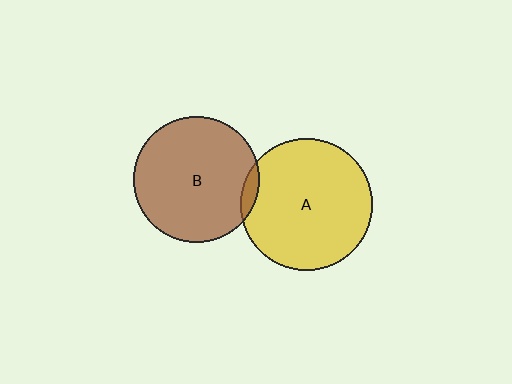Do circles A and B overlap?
Yes.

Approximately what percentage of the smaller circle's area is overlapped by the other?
Approximately 5%.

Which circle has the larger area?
Circle A (yellow).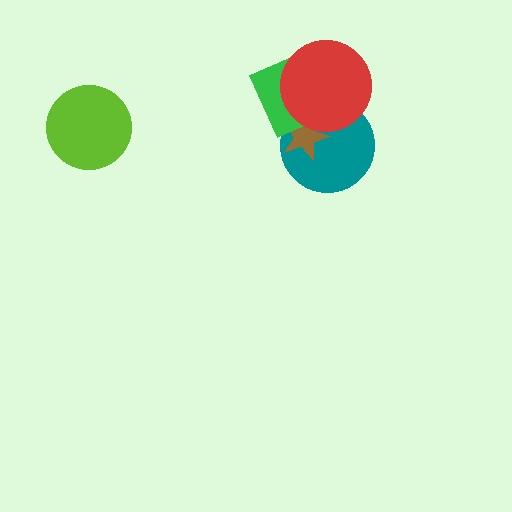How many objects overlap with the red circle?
3 objects overlap with the red circle.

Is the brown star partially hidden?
Yes, it is partially covered by another shape.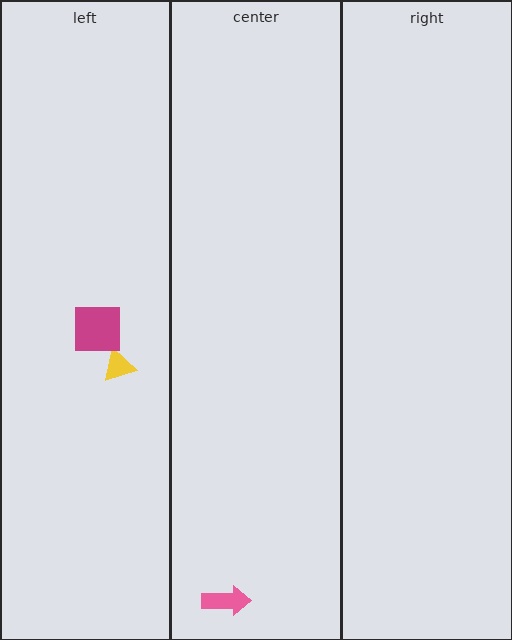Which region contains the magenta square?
The left region.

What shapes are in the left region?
The yellow triangle, the magenta square.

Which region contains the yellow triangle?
The left region.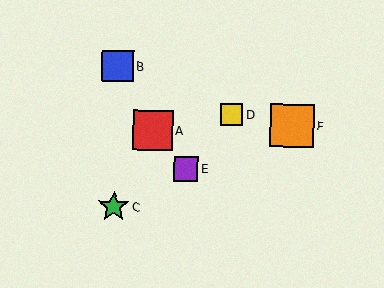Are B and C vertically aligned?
Yes, both are at x≈118.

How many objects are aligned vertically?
2 objects (B, C) are aligned vertically.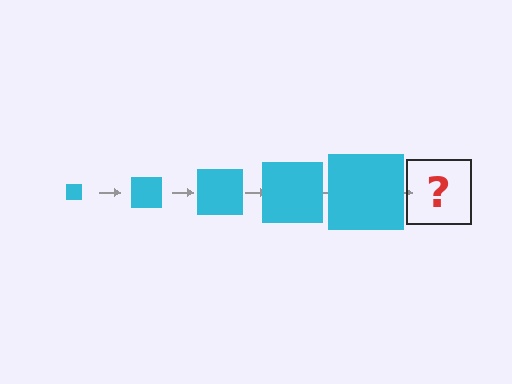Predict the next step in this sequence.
The next step is a cyan square, larger than the previous one.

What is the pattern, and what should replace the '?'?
The pattern is that the square gets progressively larger each step. The '?' should be a cyan square, larger than the previous one.